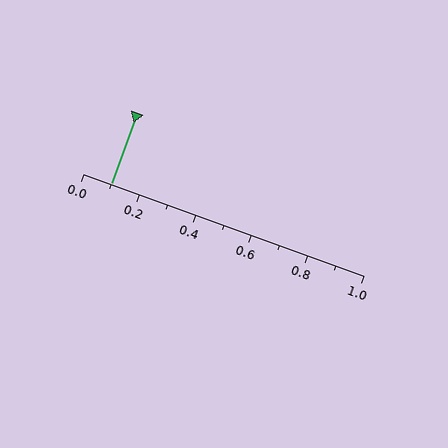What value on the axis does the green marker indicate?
The marker indicates approximately 0.1.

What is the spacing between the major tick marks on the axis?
The major ticks are spaced 0.2 apart.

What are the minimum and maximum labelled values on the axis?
The axis runs from 0.0 to 1.0.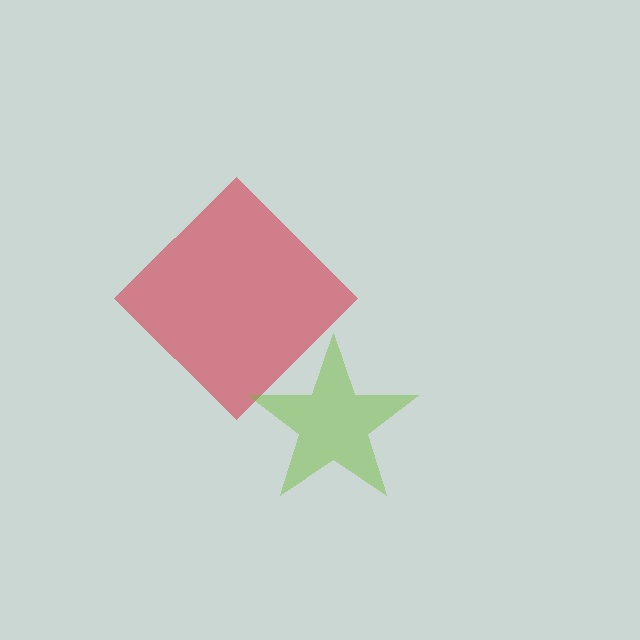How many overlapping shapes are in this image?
There are 2 overlapping shapes in the image.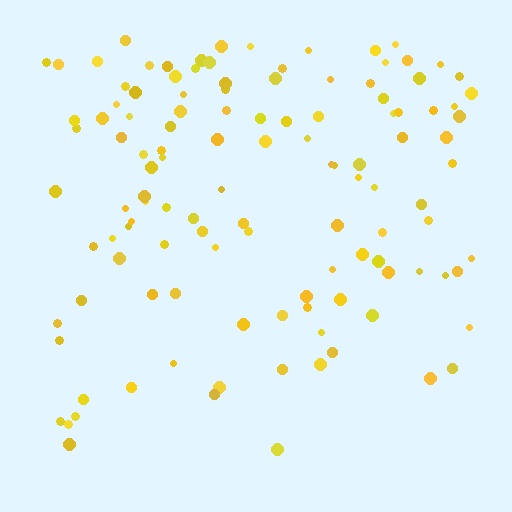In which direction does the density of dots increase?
From bottom to top, with the top side densest.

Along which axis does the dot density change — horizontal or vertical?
Vertical.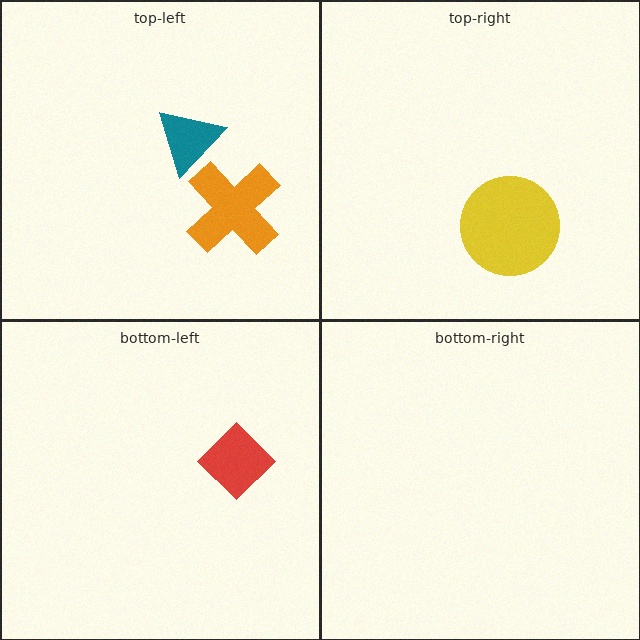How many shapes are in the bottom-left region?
1.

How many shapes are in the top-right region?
1.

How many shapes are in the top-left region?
2.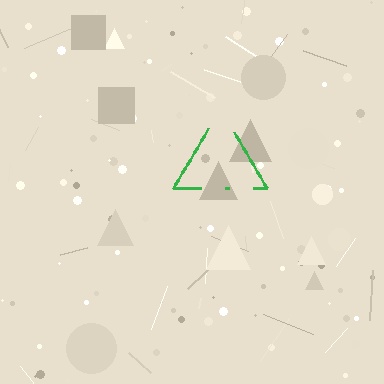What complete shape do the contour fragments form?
The contour fragments form a triangle.